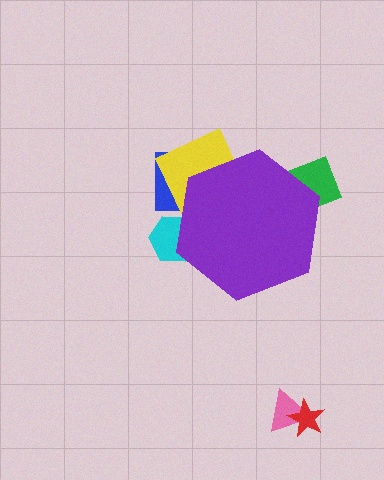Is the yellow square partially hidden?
Yes, the yellow square is partially hidden behind the purple hexagon.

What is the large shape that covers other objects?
A purple hexagon.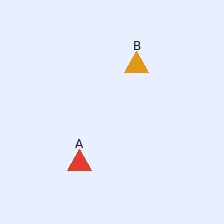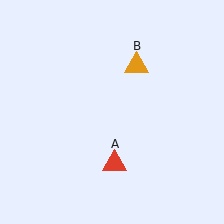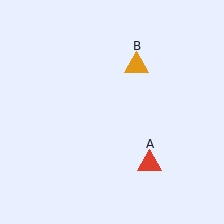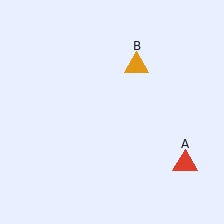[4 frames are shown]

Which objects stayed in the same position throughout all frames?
Orange triangle (object B) remained stationary.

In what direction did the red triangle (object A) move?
The red triangle (object A) moved right.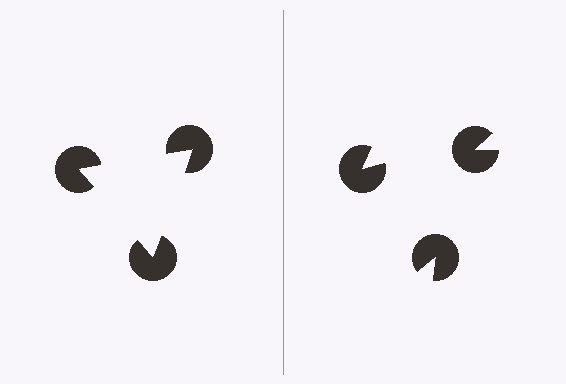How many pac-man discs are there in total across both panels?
6 — 3 on each side.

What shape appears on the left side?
An illusory triangle.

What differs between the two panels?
The pac-man discs are positioned identically on both sides; only the wedge orientations differ. On the left they align to a triangle; on the right they are misaligned.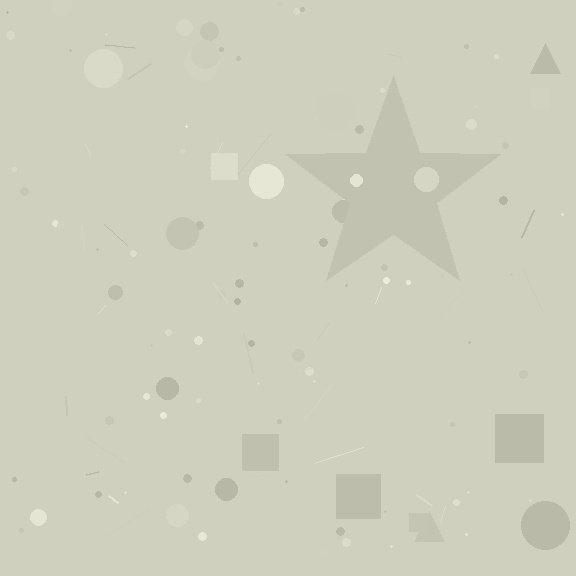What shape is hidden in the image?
A star is hidden in the image.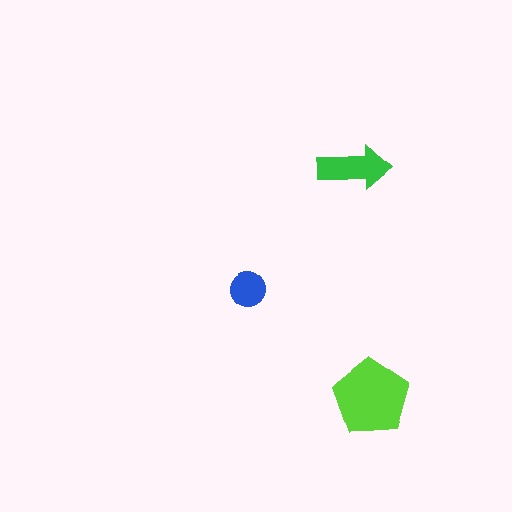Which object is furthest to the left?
The blue circle is leftmost.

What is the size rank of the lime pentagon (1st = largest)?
1st.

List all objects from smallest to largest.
The blue circle, the green arrow, the lime pentagon.